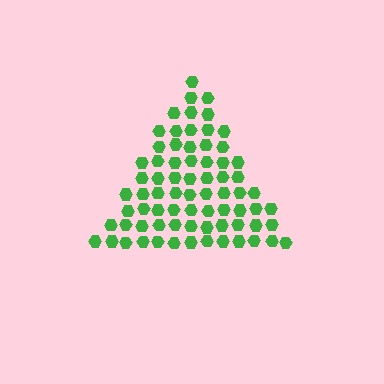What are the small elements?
The small elements are hexagons.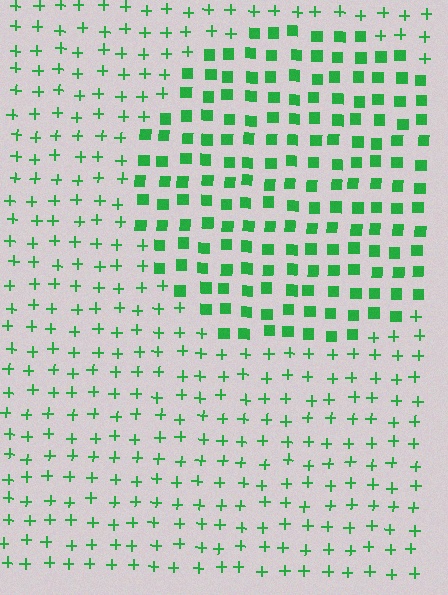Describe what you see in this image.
The image is filled with small green elements arranged in a uniform grid. A circle-shaped region contains squares, while the surrounding area contains plus signs. The boundary is defined purely by the change in element shape.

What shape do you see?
I see a circle.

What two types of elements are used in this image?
The image uses squares inside the circle region and plus signs outside it.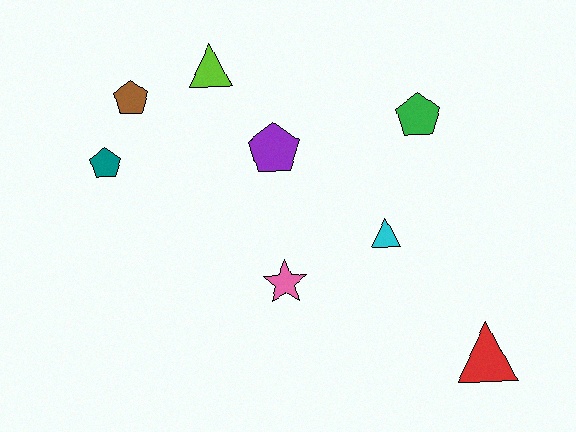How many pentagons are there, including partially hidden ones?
There are 4 pentagons.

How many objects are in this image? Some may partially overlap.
There are 8 objects.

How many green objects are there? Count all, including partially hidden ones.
There is 1 green object.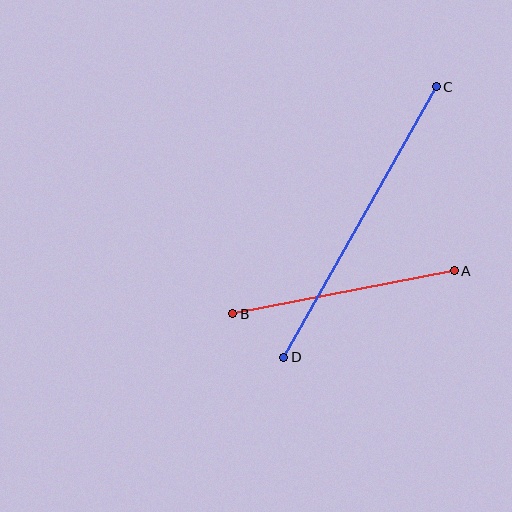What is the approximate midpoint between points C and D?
The midpoint is at approximately (360, 222) pixels.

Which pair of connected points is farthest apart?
Points C and D are farthest apart.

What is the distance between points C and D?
The distance is approximately 310 pixels.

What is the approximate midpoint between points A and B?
The midpoint is at approximately (344, 292) pixels.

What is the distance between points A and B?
The distance is approximately 226 pixels.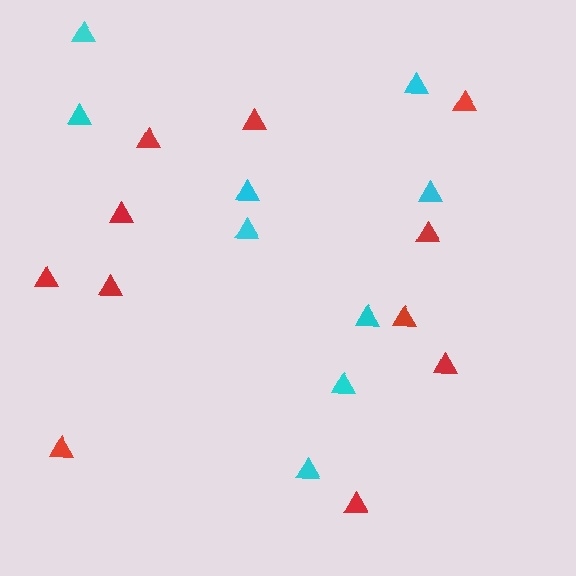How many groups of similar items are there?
There are 2 groups: one group of red triangles (11) and one group of cyan triangles (9).